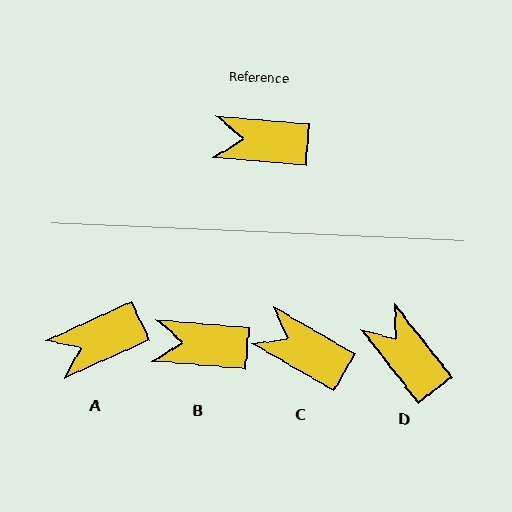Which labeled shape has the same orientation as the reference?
B.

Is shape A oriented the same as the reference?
No, it is off by about 30 degrees.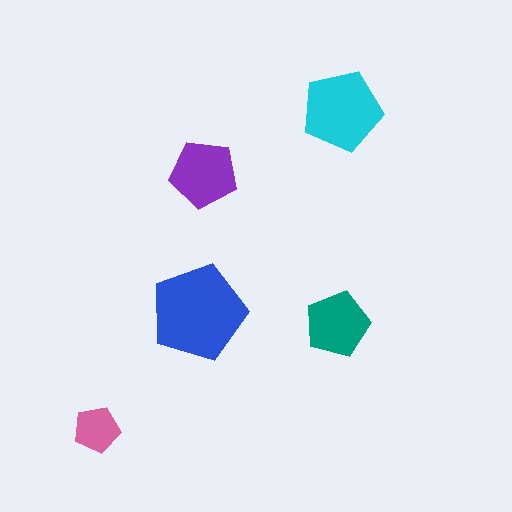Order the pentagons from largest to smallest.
the blue one, the cyan one, the purple one, the teal one, the pink one.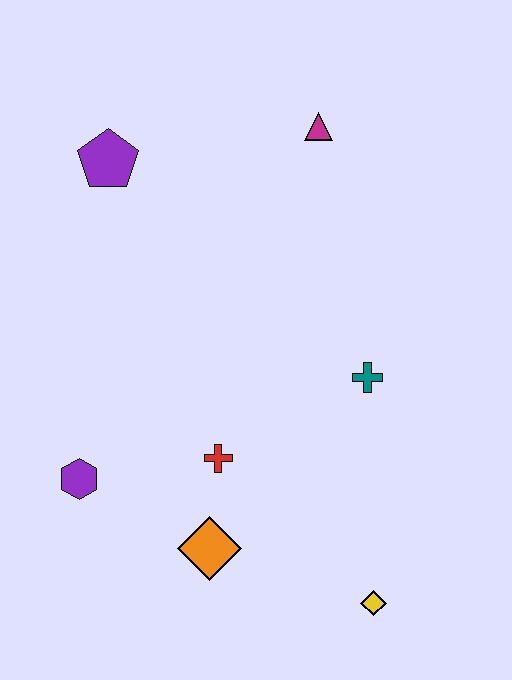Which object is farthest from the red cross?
The magenta triangle is farthest from the red cross.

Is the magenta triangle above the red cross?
Yes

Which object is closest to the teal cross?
The red cross is closest to the teal cross.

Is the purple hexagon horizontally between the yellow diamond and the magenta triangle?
No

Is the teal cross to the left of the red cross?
No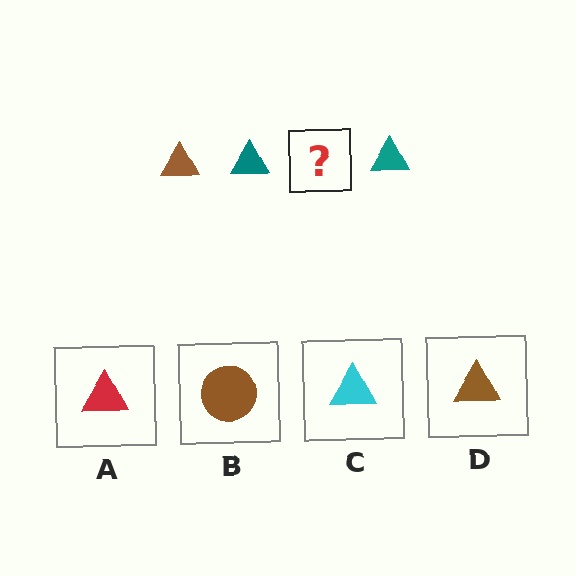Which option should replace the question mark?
Option D.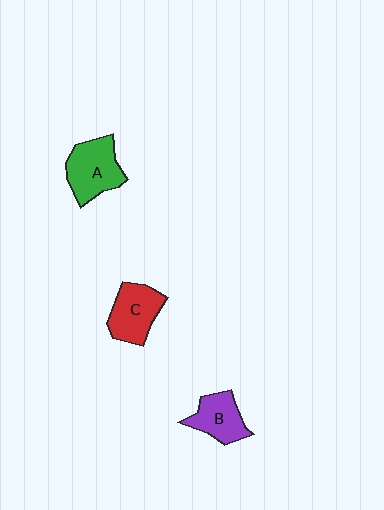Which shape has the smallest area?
Shape B (purple).